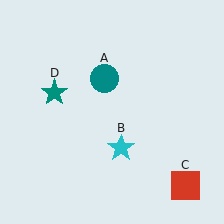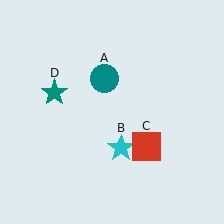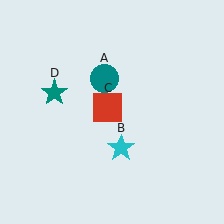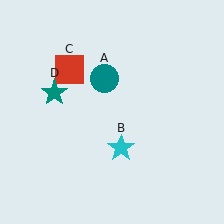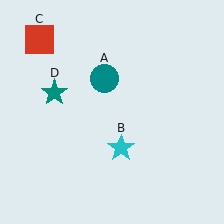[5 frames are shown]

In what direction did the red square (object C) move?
The red square (object C) moved up and to the left.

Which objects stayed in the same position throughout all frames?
Teal circle (object A) and cyan star (object B) and teal star (object D) remained stationary.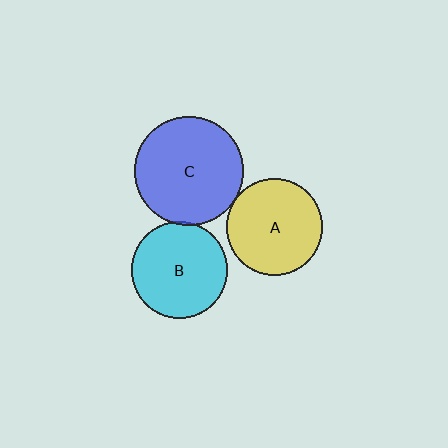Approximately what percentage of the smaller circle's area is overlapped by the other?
Approximately 5%.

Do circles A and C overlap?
Yes.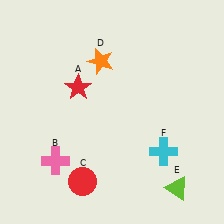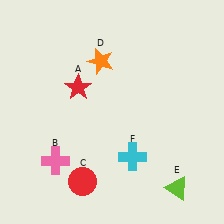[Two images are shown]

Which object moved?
The cyan cross (F) moved left.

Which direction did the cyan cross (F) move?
The cyan cross (F) moved left.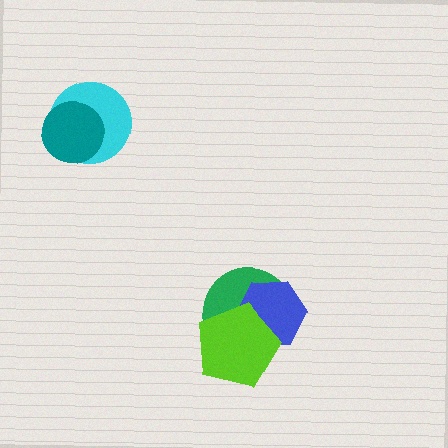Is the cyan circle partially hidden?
Yes, it is partially covered by another shape.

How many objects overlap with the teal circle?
1 object overlaps with the teal circle.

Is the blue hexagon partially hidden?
Yes, it is partially covered by another shape.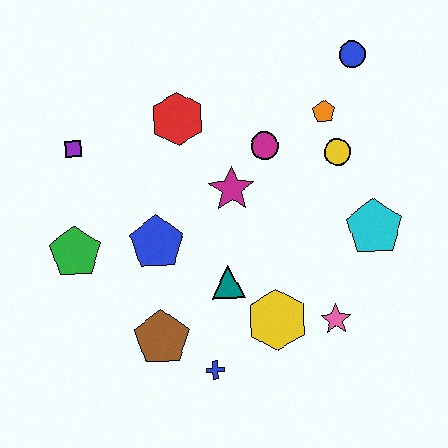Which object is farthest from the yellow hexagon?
The blue circle is farthest from the yellow hexagon.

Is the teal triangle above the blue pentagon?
No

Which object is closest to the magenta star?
The magenta circle is closest to the magenta star.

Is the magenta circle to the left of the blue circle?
Yes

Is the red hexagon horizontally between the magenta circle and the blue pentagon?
Yes